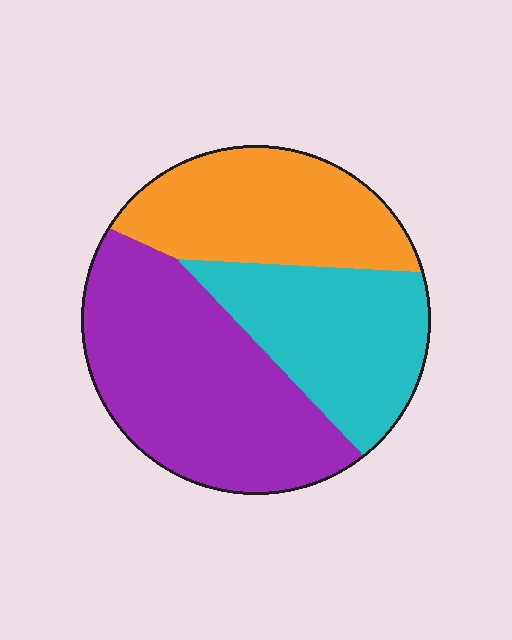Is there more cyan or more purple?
Purple.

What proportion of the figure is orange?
Orange covers around 30% of the figure.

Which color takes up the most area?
Purple, at roughly 45%.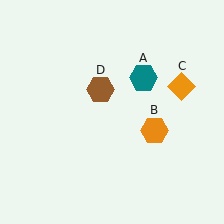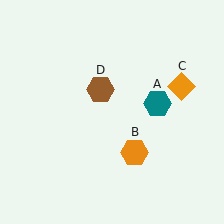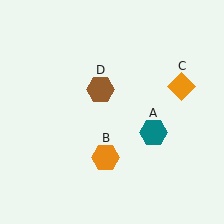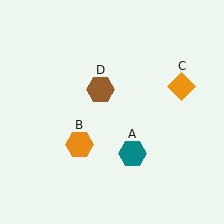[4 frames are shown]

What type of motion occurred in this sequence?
The teal hexagon (object A), orange hexagon (object B) rotated clockwise around the center of the scene.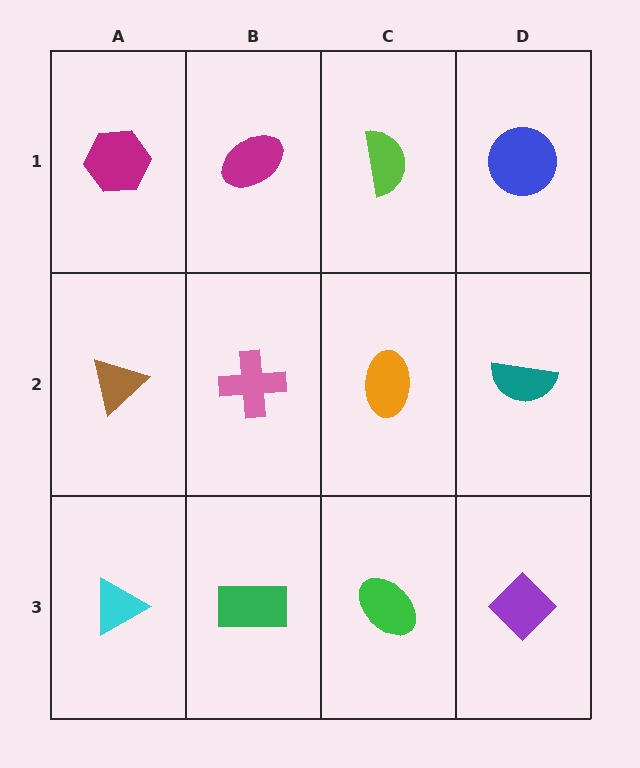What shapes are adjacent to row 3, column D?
A teal semicircle (row 2, column D), a green ellipse (row 3, column C).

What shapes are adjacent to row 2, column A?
A magenta hexagon (row 1, column A), a cyan triangle (row 3, column A), a pink cross (row 2, column B).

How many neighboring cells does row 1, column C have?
3.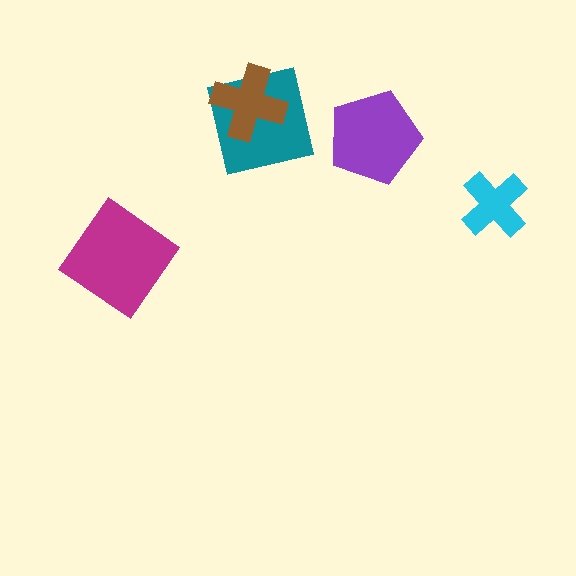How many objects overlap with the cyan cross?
0 objects overlap with the cyan cross.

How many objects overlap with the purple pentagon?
0 objects overlap with the purple pentagon.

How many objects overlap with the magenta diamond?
0 objects overlap with the magenta diamond.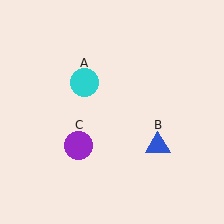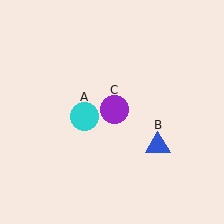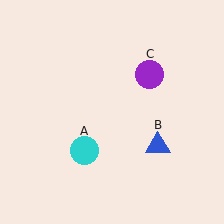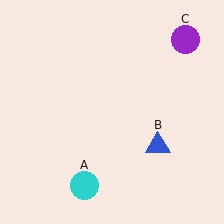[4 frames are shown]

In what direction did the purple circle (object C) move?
The purple circle (object C) moved up and to the right.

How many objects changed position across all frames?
2 objects changed position: cyan circle (object A), purple circle (object C).